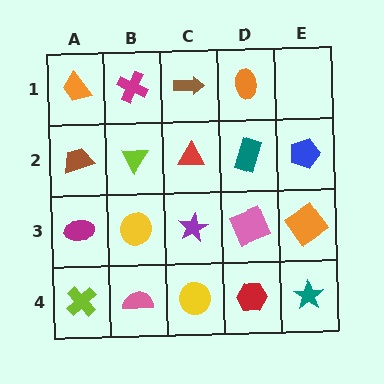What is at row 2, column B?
A lime triangle.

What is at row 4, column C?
A yellow circle.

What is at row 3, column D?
A pink square.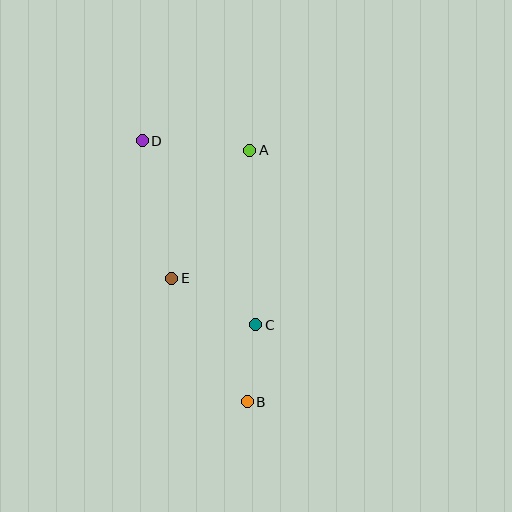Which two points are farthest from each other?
Points B and D are farthest from each other.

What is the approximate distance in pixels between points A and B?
The distance between A and B is approximately 252 pixels.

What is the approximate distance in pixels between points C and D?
The distance between C and D is approximately 216 pixels.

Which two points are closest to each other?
Points B and C are closest to each other.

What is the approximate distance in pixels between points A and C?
The distance between A and C is approximately 175 pixels.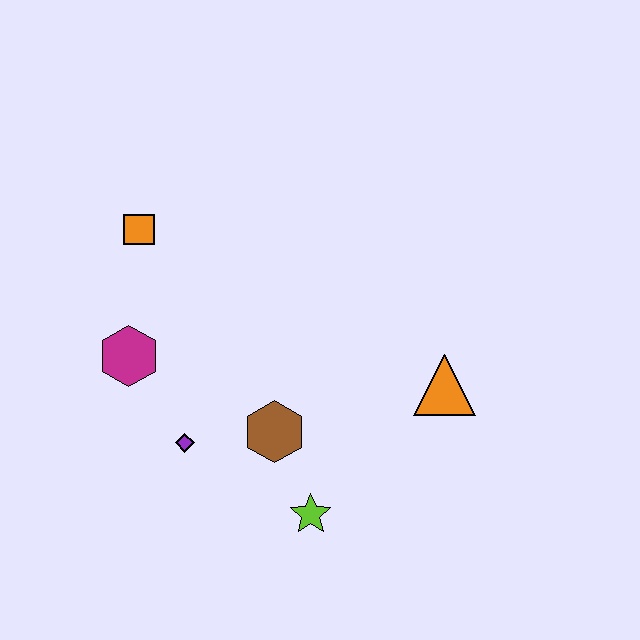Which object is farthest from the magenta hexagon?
The orange triangle is farthest from the magenta hexagon.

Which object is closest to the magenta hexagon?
The purple diamond is closest to the magenta hexagon.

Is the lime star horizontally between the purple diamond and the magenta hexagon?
No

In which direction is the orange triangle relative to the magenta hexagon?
The orange triangle is to the right of the magenta hexagon.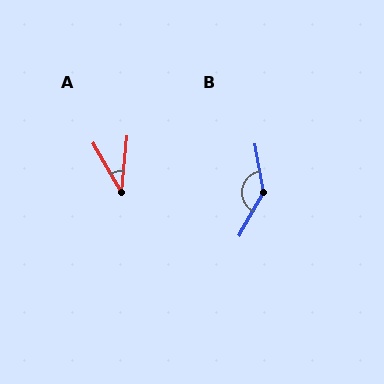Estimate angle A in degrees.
Approximately 35 degrees.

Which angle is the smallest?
A, at approximately 35 degrees.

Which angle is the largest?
B, at approximately 141 degrees.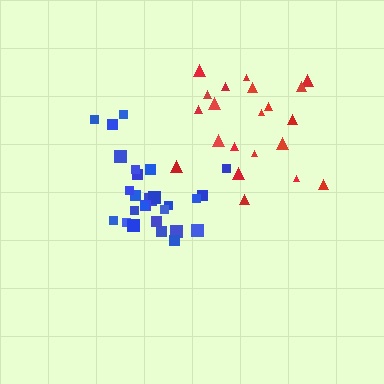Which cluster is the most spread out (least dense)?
Red.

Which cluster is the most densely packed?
Blue.